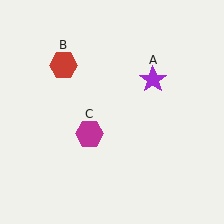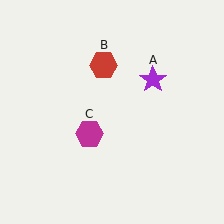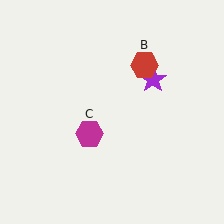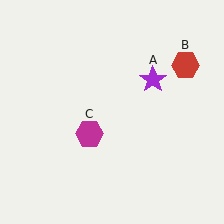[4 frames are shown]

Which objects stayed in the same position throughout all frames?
Purple star (object A) and magenta hexagon (object C) remained stationary.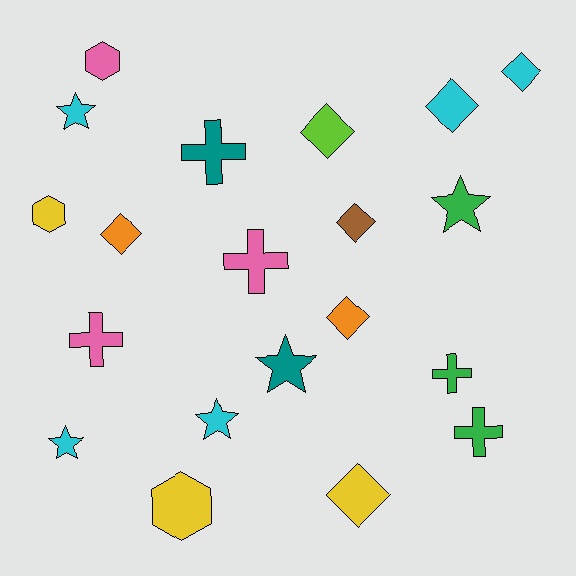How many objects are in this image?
There are 20 objects.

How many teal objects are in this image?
There are 2 teal objects.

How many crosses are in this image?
There are 5 crosses.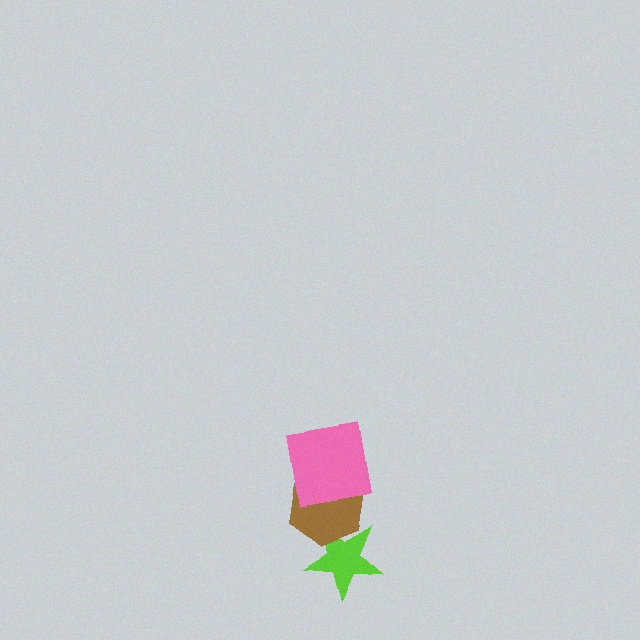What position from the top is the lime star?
The lime star is 3rd from the top.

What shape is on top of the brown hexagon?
The pink square is on top of the brown hexagon.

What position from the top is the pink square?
The pink square is 1st from the top.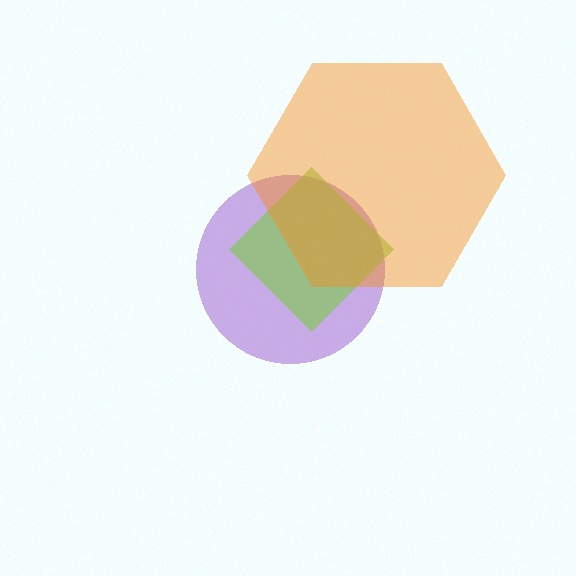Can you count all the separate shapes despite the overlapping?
Yes, there are 3 separate shapes.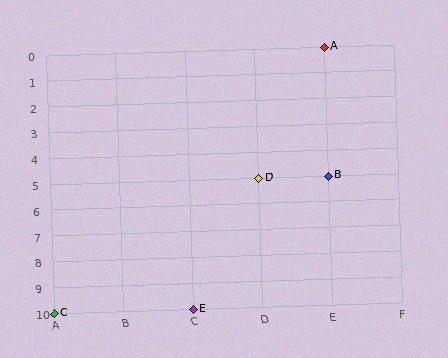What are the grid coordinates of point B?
Point B is at grid coordinates (E, 5).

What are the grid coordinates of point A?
Point A is at grid coordinates (E, 0).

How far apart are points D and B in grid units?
Points D and B are 1 column apart.